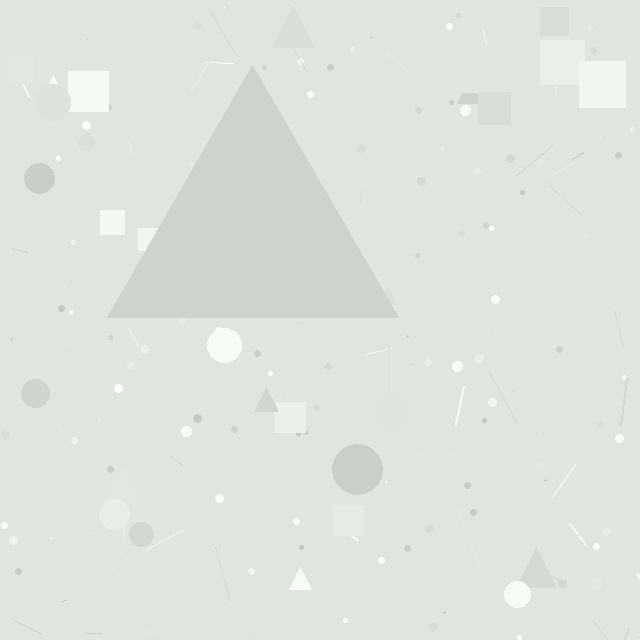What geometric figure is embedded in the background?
A triangle is embedded in the background.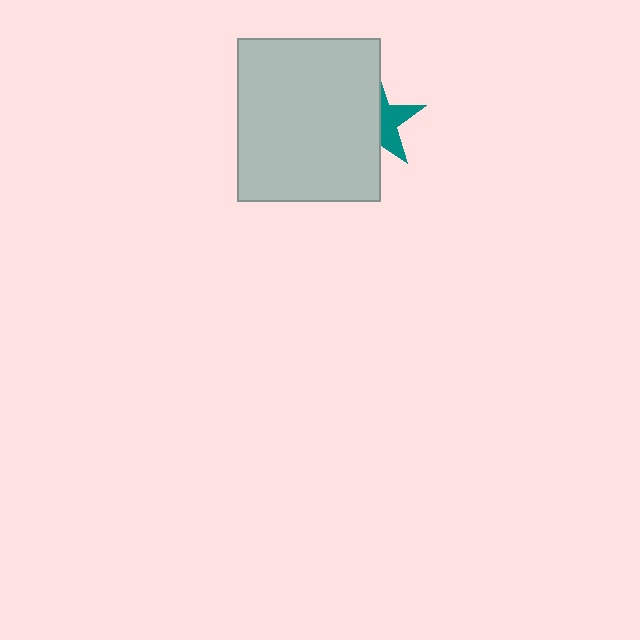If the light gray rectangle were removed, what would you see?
You would see the complete teal star.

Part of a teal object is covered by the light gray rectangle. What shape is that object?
It is a star.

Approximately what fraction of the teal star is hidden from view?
Roughly 61% of the teal star is hidden behind the light gray rectangle.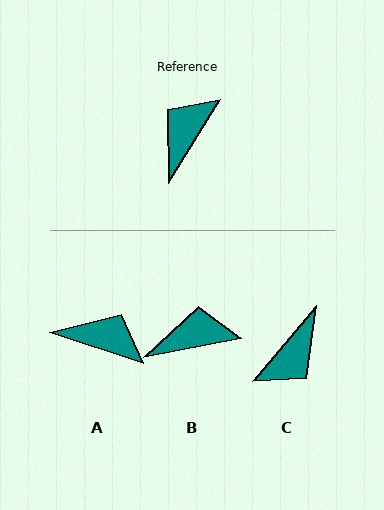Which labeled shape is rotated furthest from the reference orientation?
C, about 172 degrees away.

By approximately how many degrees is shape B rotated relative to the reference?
Approximately 48 degrees clockwise.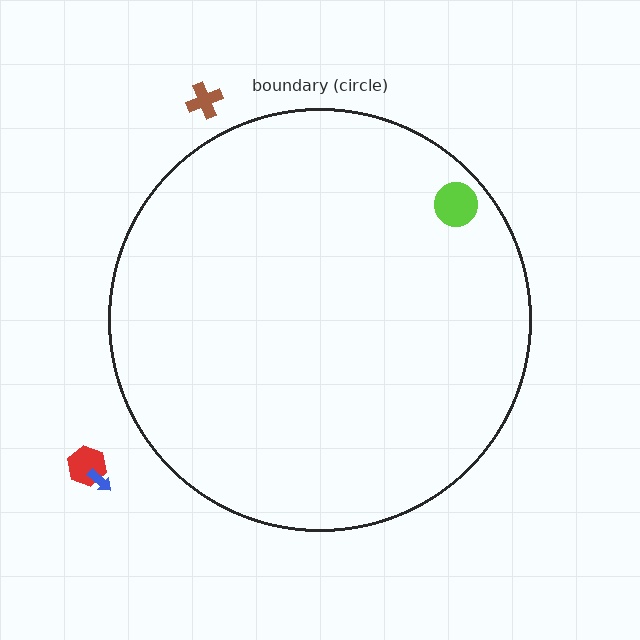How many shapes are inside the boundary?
1 inside, 3 outside.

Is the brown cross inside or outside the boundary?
Outside.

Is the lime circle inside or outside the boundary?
Inside.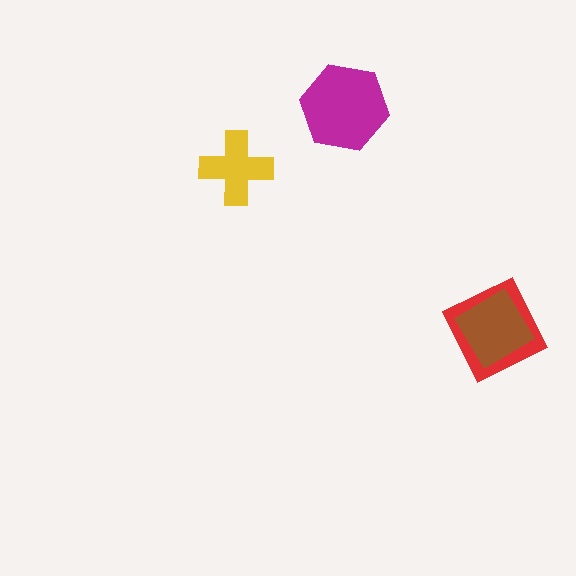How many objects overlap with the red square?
1 object overlaps with the red square.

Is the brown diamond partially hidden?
No, no other shape covers it.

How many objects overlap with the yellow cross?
0 objects overlap with the yellow cross.